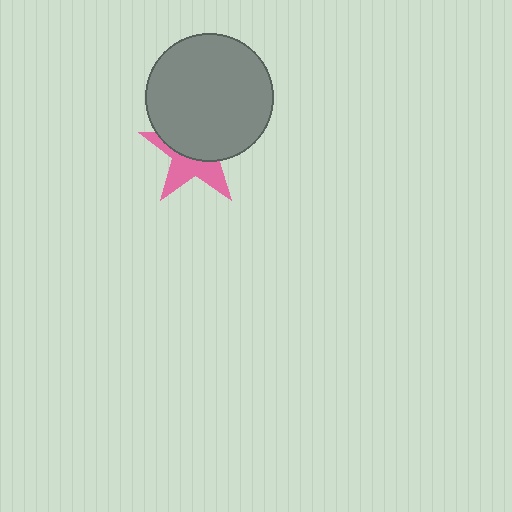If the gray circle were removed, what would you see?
You would see the complete pink star.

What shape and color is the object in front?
The object in front is a gray circle.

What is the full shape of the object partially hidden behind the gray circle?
The partially hidden object is a pink star.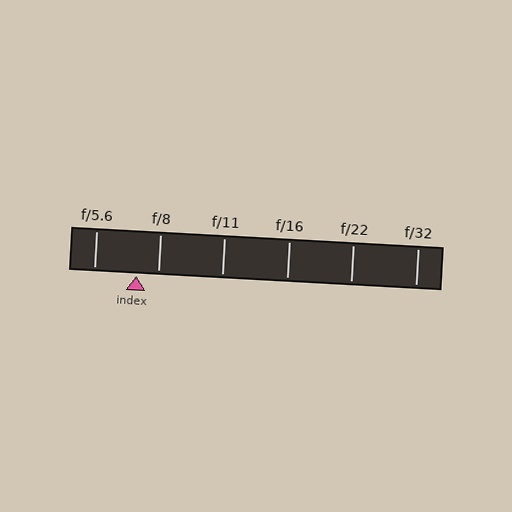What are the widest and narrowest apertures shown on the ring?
The widest aperture shown is f/5.6 and the narrowest is f/32.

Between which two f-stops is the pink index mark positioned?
The index mark is between f/5.6 and f/8.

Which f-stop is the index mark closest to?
The index mark is closest to f/8.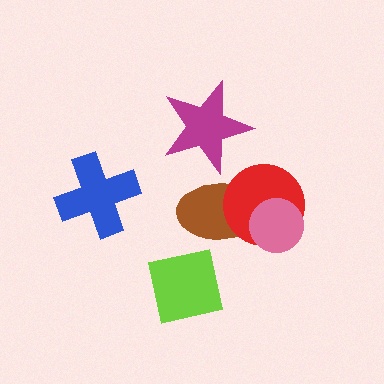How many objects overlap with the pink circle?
2 objects overlap with the pink circle.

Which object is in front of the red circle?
The pink circle is in front of the red circle.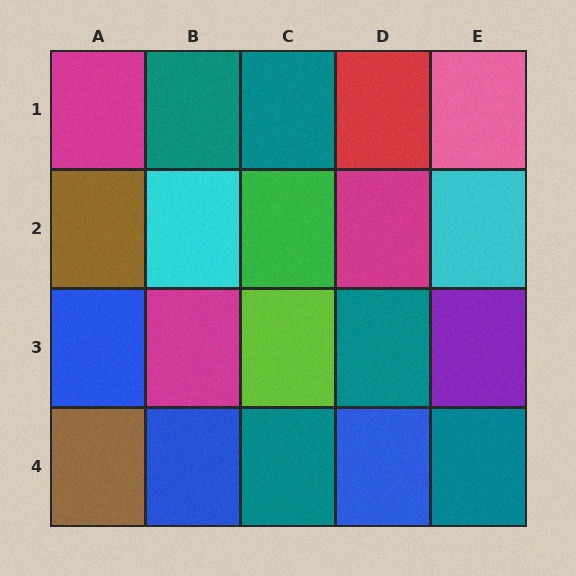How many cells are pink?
1 cell is pink.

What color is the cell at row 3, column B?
Magenta.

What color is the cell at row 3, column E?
Purple.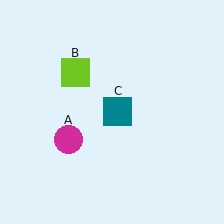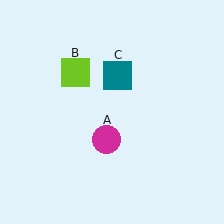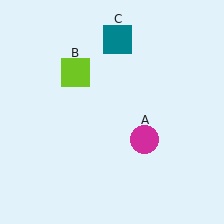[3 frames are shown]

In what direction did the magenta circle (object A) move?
The magenta circle (object A) moved right.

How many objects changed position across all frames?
2 objects changed position: magenta circle (object A), teal square (object C).